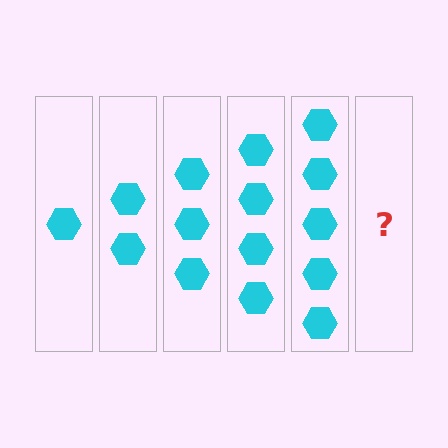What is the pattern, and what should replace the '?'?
The pattern is that each step adds one more hexagon. The '?' should be 6 hexagons.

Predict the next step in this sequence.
The next step is 6 hexagons.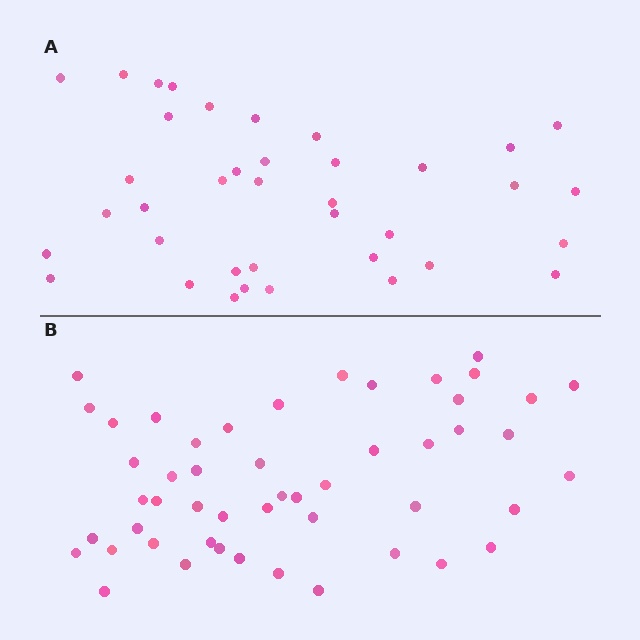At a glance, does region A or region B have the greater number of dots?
Region B (the bottom region) has more dots.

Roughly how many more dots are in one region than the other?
Region B has roughly 12 or so more dots than region A.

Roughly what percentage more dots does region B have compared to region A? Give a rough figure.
About 30% more.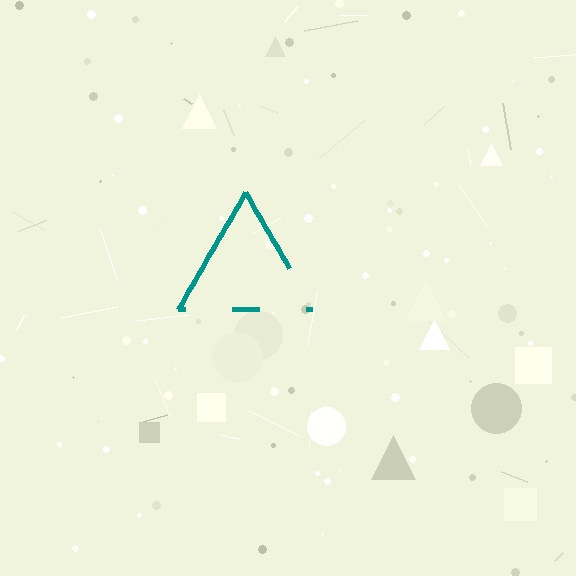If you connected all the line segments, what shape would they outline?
They would outline a triangle.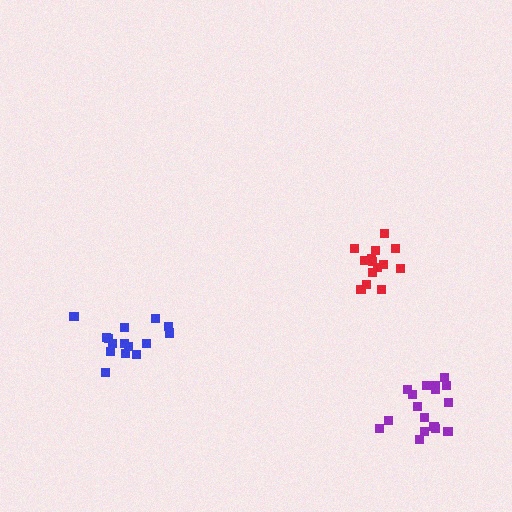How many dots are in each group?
Group 1: 14 dots, Group 2: 15 dots, Group 3: 17 dots (46 total).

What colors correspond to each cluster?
The clusters are colored: red, blue, purple.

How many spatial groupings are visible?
There are 3 spatial groupings.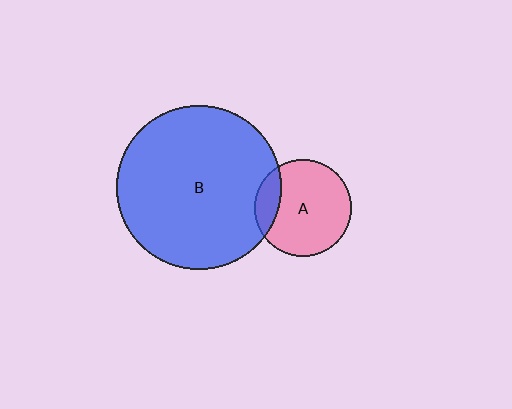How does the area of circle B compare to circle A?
Approximately 2.9 times.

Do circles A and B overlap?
Yes.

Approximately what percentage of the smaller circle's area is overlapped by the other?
Approximately 15%.